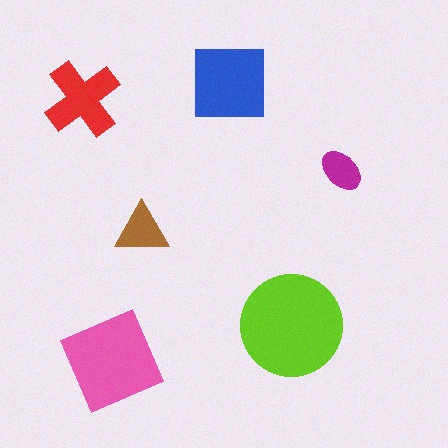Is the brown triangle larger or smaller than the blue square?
Smaller.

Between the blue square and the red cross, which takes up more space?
The blue square.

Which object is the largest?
The lime circle.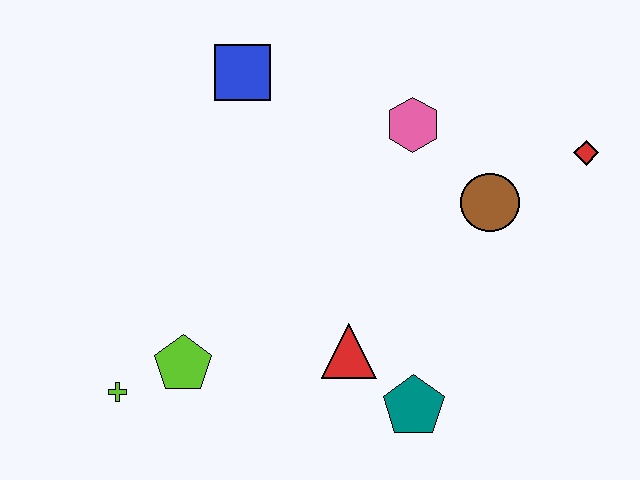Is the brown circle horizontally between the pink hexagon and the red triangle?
No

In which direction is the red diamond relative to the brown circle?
The red diamond is to the right of the brown circle.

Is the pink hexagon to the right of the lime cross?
Yes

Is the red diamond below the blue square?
Yes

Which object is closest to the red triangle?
The teal pentagon is closest to the red triangle.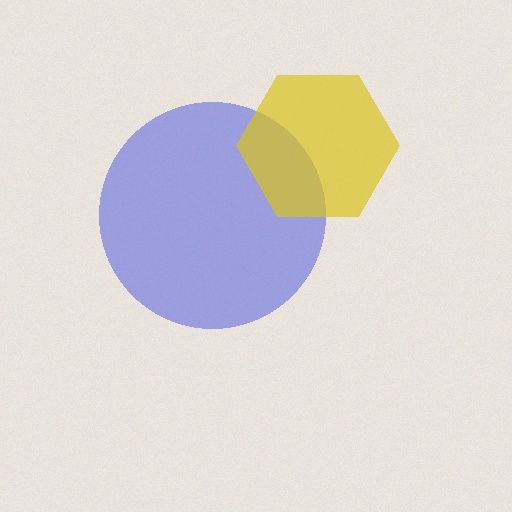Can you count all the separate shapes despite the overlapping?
Yes, there are 2 separate shapes.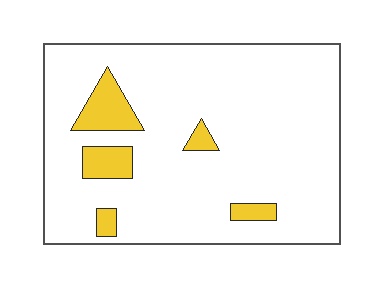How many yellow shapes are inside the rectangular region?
5.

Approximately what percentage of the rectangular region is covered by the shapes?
Approximately 10%.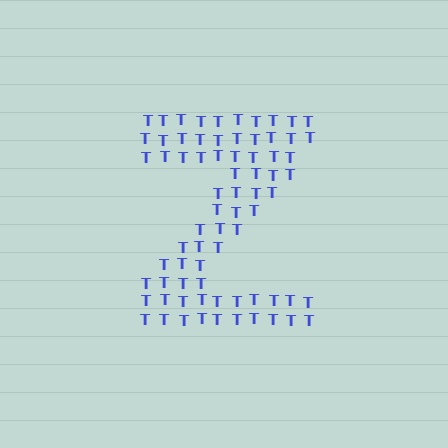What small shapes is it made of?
It is made of small letter T's.